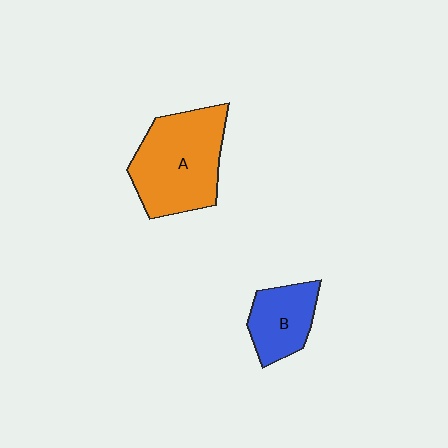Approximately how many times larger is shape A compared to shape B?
Approximately 1.9 times.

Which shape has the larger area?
Shape A (orange).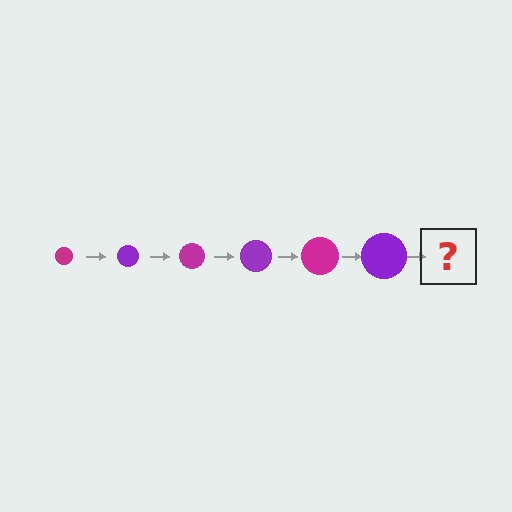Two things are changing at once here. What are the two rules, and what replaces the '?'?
The two rules are that the circle grows larger each step and the color cycles through magenta and purple. The '?' should be a magenta circle, larger than the previous one.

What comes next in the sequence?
The next element should be a magenta circle, larger than the previous one.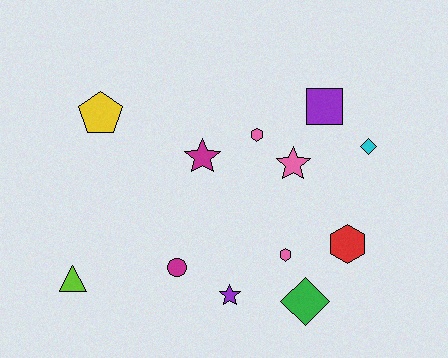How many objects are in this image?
There are 12 objects.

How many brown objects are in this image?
There are no brown objects.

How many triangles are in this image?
There is 1 triangle.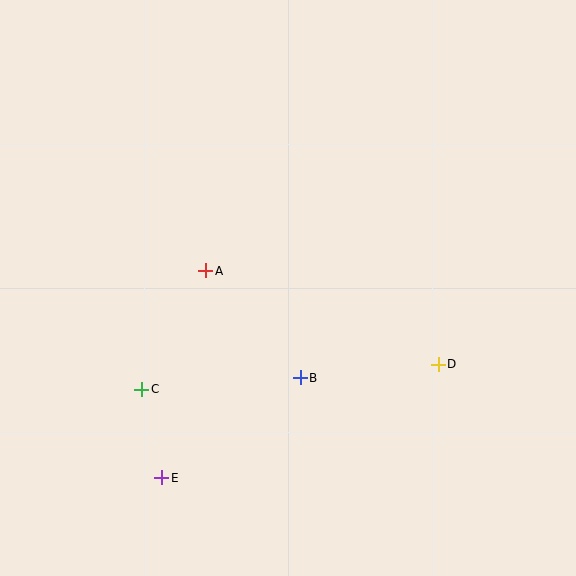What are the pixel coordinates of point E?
Point E is at (162, 478).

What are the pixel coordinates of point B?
Point B is at (300, 378).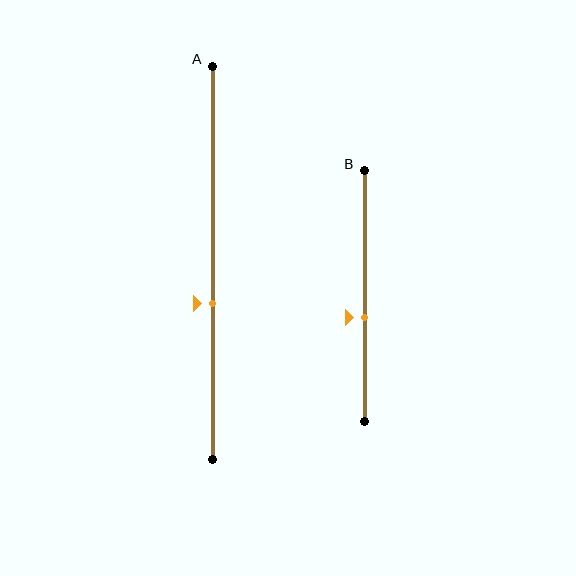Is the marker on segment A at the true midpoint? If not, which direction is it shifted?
No, the marker on segment A is shifted downward by about 10% of the segment length.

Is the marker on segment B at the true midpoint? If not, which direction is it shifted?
No, the marker on segment B is shifted downward by about 8% of the segment length.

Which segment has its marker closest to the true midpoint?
Segment B has its marker closest to the true midpoint.